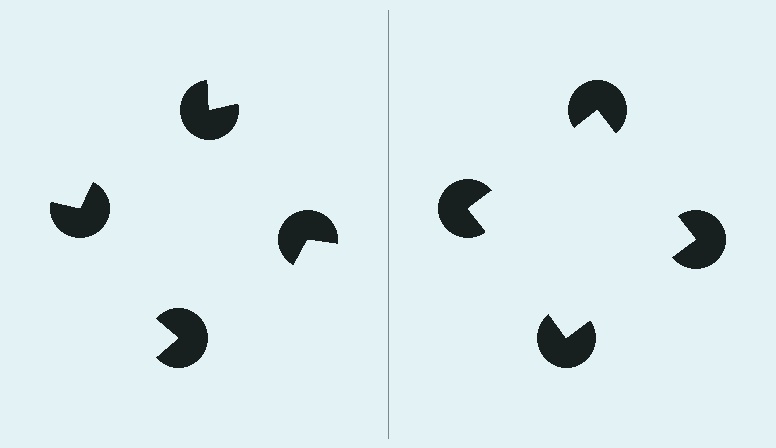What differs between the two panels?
The pac-man discs are positioned identically on both sides; only the wedge orientations differ. On the right they align to a square; on the left they are misaligned.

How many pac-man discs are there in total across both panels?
8 — 4 on each side.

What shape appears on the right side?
An illusory square.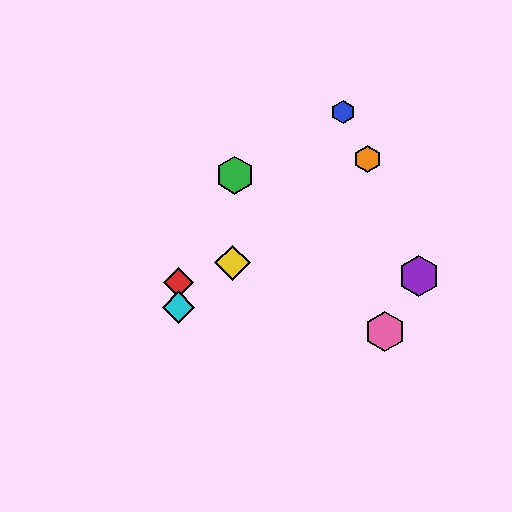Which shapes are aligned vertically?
The red diamond, the cyan diamond are aligned vertically.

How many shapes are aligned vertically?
2 shapes (the red diamond, the cyan diamond) are aligned vertically.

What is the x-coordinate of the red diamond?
The red diamond is at x≈179.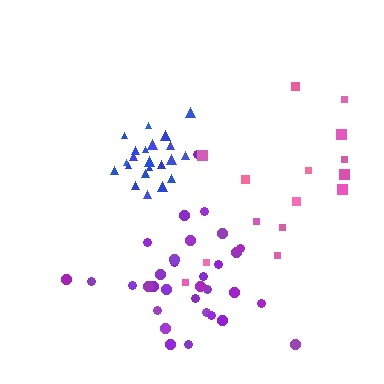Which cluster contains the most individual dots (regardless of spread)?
Purple (32).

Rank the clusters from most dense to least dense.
blue, purple, pink.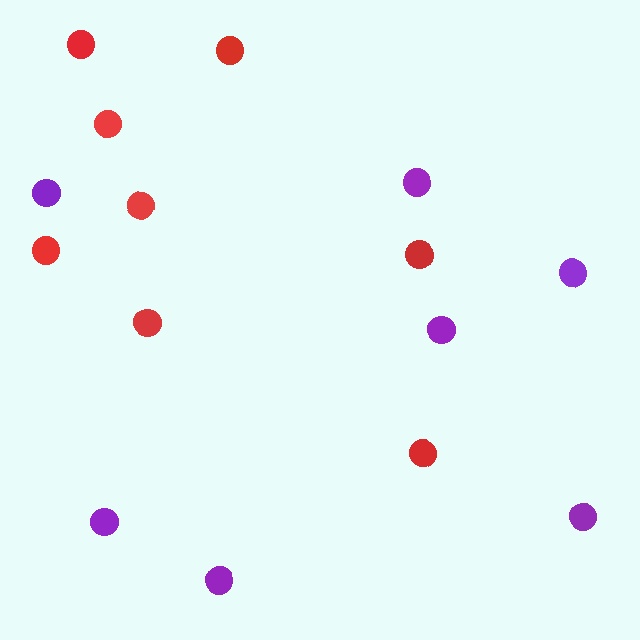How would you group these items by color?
There are 2 groups: one group of red circles (8) and one group of purple circles (7).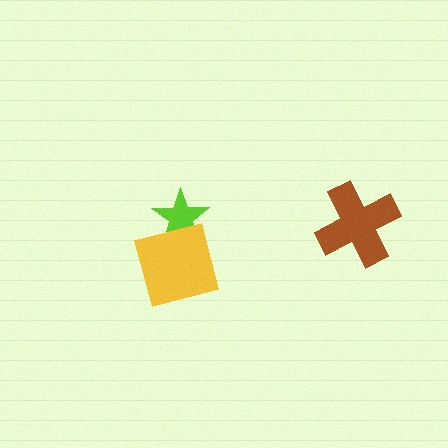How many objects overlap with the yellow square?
1 object overlaps with the yellow square.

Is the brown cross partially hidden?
No, no other shape covers it.